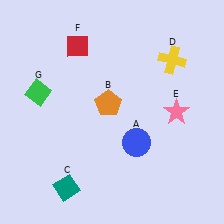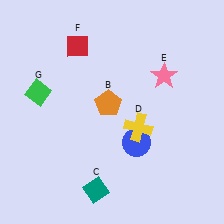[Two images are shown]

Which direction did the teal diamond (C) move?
The teal diamond (C) moved right.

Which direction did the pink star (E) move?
The pink star (E) moved up.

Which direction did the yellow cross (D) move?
The yellow cross (D) moved down.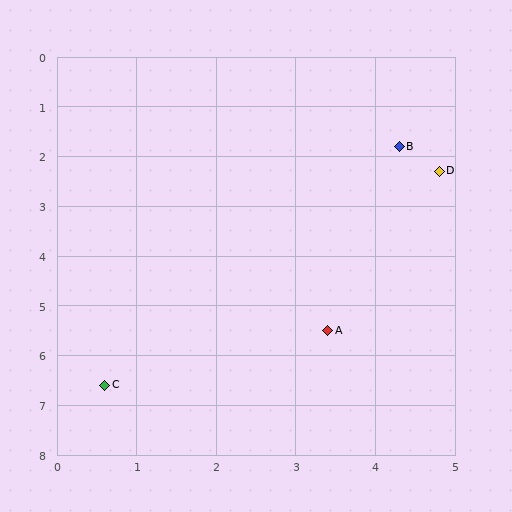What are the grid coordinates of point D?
Point D is at approximately (4.8, 2.3).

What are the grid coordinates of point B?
Point B is at approximately (4.3, 1.8).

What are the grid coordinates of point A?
Point A is at approximately (3.4, 5.5).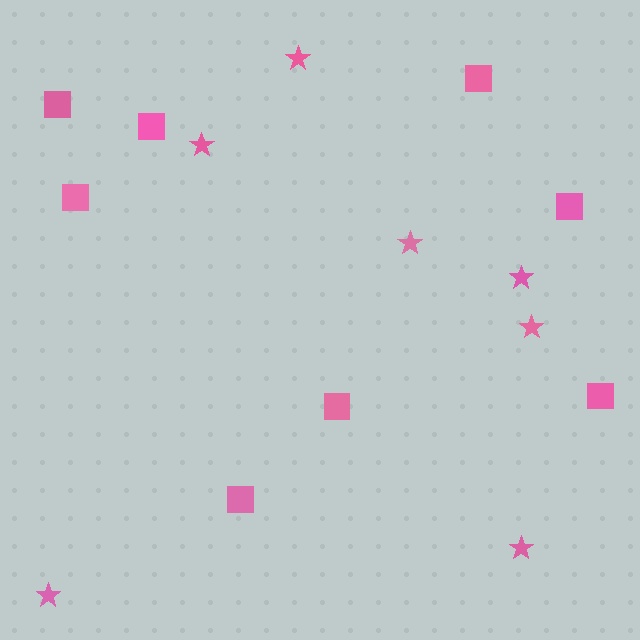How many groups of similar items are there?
There are 2 groups: one group of squares (8) and one group of stars (7).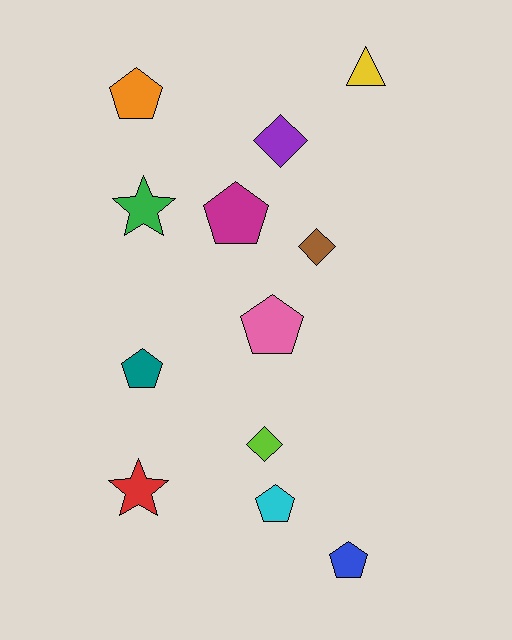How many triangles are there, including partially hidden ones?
There is 1 triangle.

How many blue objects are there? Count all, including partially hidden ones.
There is 1 blue object.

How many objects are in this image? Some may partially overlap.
There are 12 objects.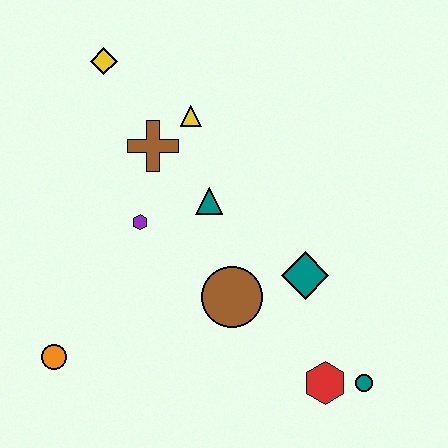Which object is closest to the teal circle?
The red hexagon is closest to the teal circle.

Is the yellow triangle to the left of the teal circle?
Yes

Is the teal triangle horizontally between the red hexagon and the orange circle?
Yes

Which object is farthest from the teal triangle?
The teal circle is farthest from the teal triangle.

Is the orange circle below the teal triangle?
Yes